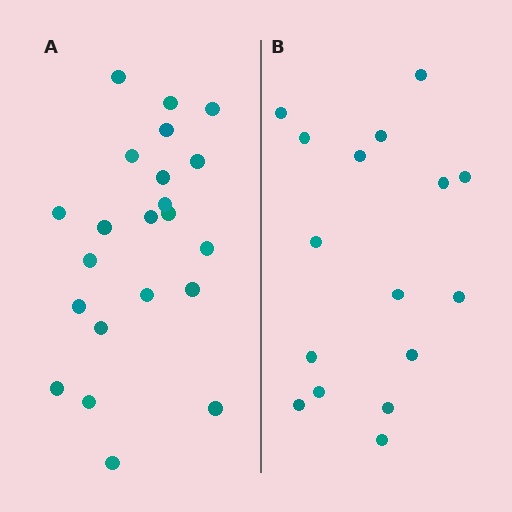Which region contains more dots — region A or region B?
Region A (the left region) has more dots.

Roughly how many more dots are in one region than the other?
Region A has about 6 more dots than region B.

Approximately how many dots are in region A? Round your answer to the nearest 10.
About 20 dots. (The exact count is 22, which rounds to 20.)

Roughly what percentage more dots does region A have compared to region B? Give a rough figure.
About 40% more.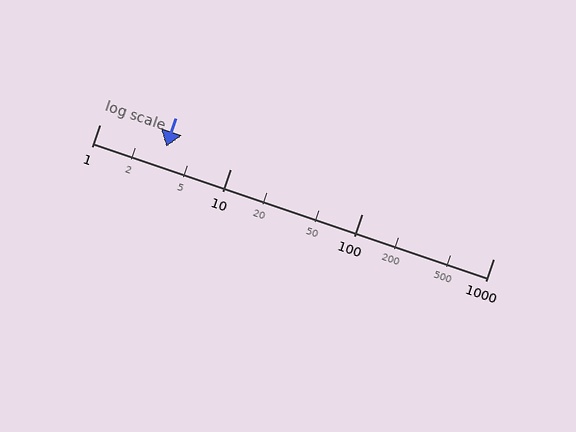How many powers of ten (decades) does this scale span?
The scale spans 3 decades, from 1 to 1000.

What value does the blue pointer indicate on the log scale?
The pointer indicates approximately 3.2.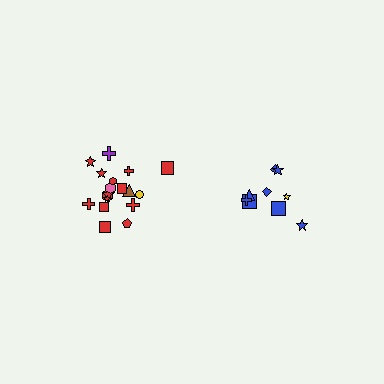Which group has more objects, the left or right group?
The left group.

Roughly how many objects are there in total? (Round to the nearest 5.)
Roughly 30 objects in total.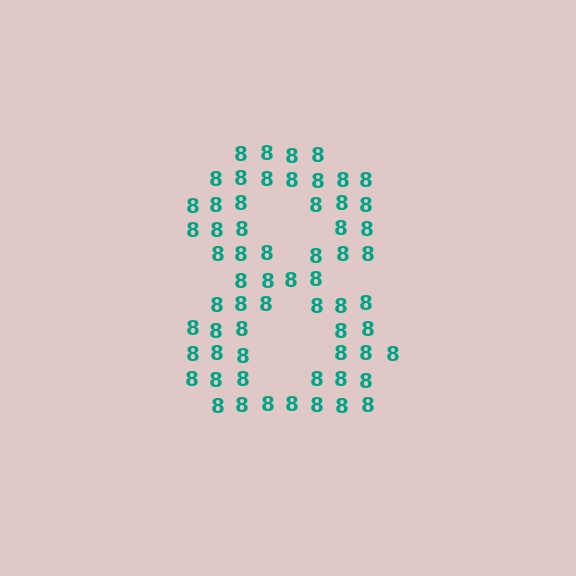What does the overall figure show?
The overall figure shows the digit 8.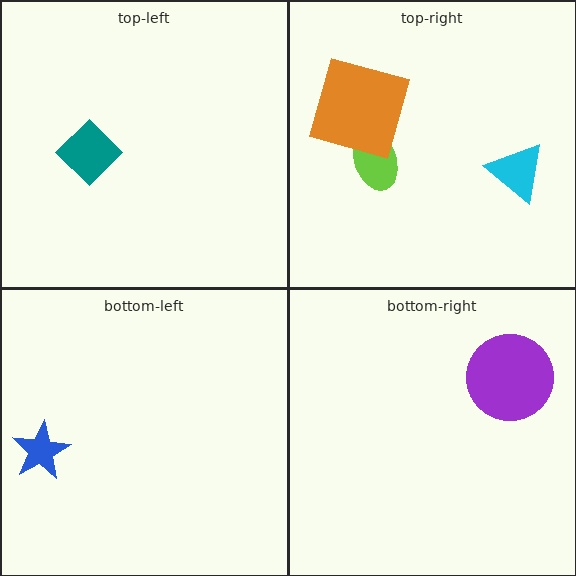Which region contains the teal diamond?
The top-left region.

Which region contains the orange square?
The top-right region.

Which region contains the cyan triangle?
The top-right region.